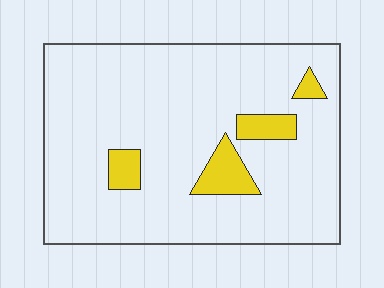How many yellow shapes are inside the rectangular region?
4.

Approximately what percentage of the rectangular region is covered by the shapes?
Approximately 10%.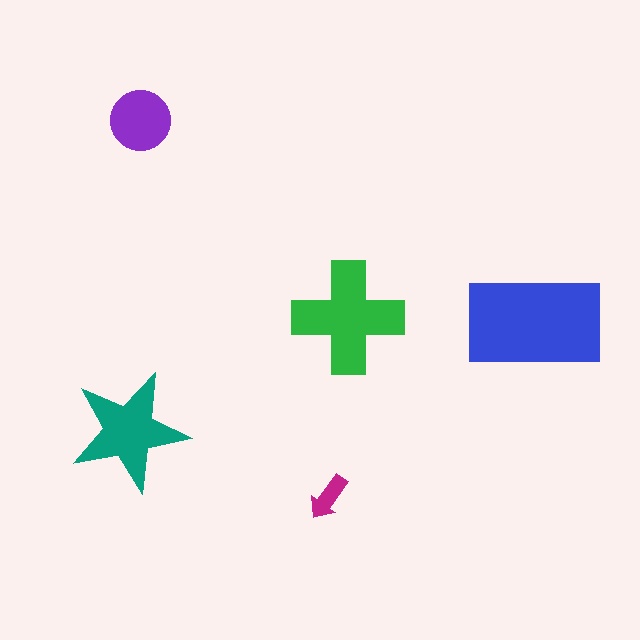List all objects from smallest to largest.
The magenta arrow, the purple circle, the teal star, the green cross, the blue rectangle.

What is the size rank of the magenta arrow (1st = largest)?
5th.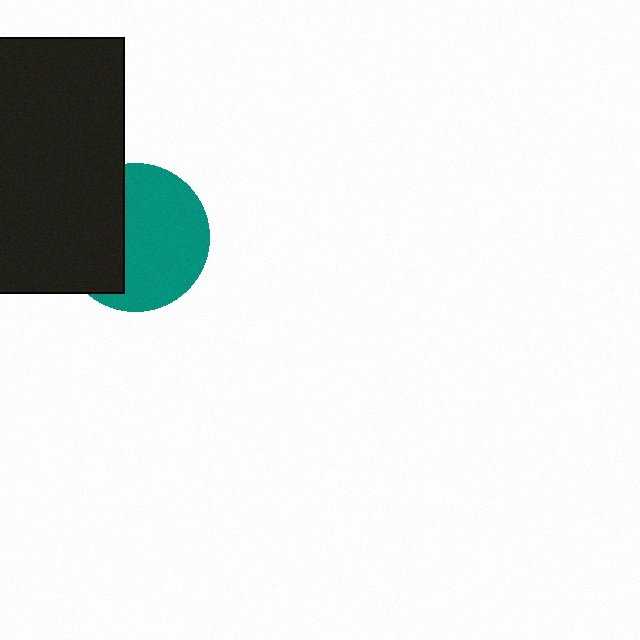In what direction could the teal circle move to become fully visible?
The teal circle could move right. That would shift it out from behind the black rectangle entirely.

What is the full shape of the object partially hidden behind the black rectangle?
The partially hidden object is a teal circle.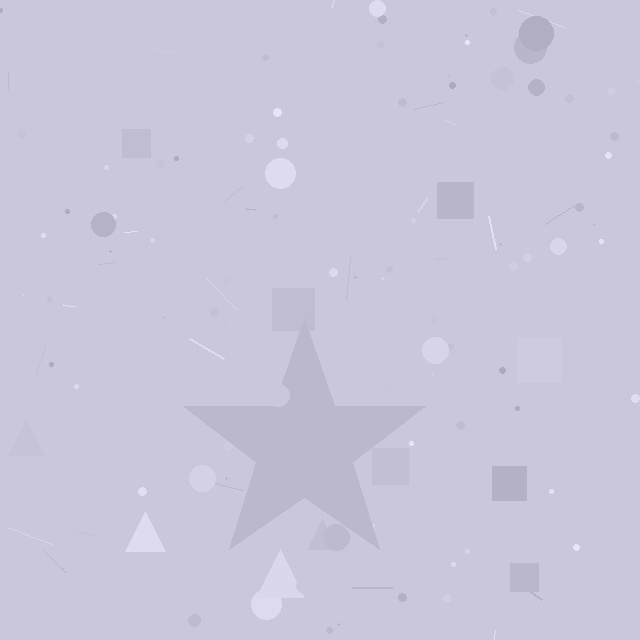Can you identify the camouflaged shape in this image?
The camouflaged shape is a star.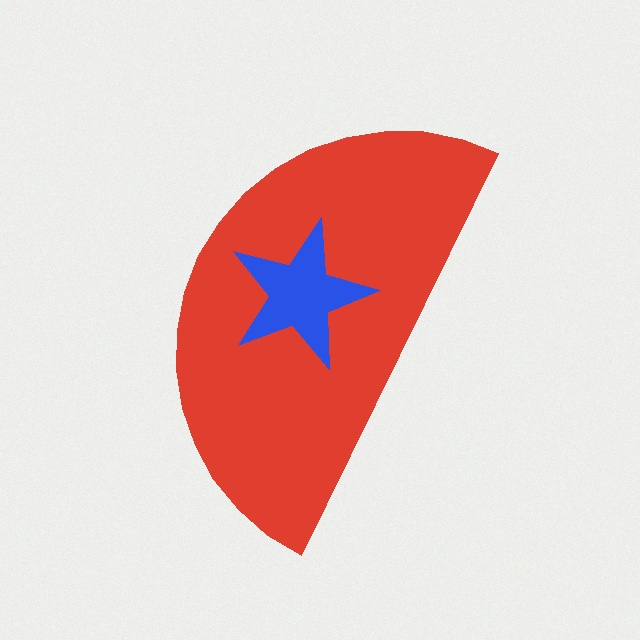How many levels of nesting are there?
2.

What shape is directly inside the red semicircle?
The blue star.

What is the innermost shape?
The blue star.